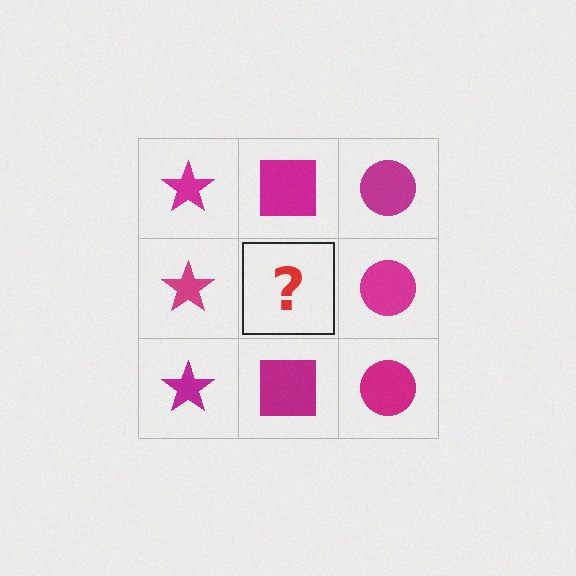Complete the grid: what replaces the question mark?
The question mark should be replaced with a magenta square.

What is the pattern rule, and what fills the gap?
The rule is that each column has a consistent shape. The gap should be filled with a magenta square.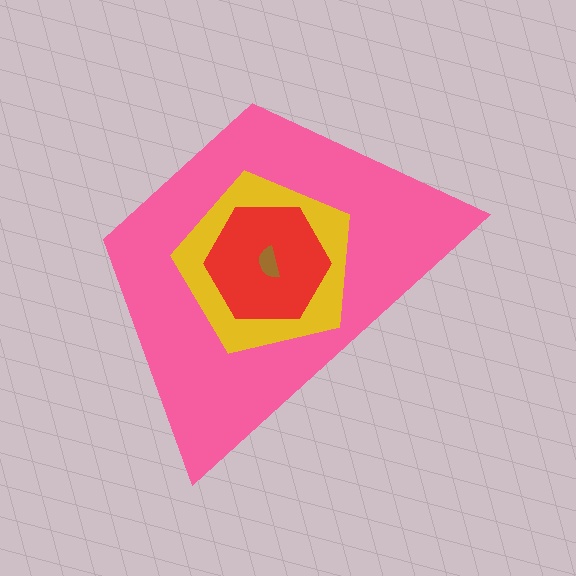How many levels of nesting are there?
4.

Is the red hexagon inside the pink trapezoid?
Yes.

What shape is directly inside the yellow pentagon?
The red hexagon.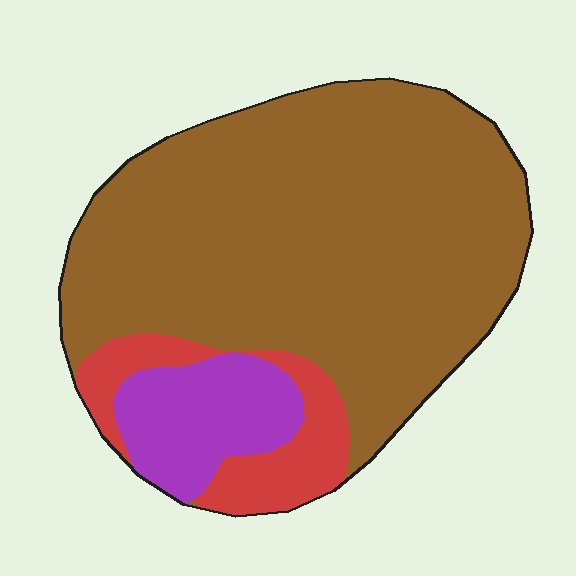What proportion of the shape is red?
Red takes up less than a sixth of the shape.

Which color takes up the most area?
Brown, at roughly 75%.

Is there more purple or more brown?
Brown.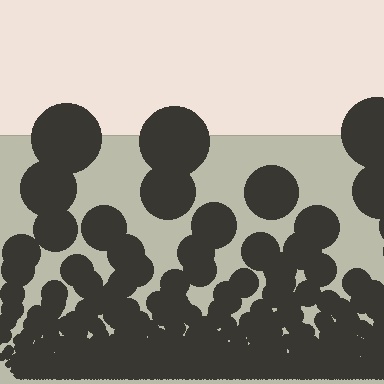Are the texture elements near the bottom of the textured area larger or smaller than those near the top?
Smaller. The gradient is inverted — elements near the bottom are smaller and denser.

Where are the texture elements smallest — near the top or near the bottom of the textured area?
Near the bottom.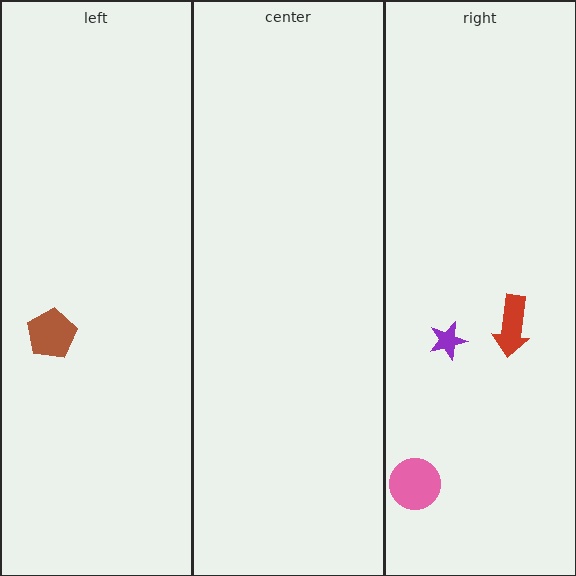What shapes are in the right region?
The red arrow, the purple star, the pink circle.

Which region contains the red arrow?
The right region.